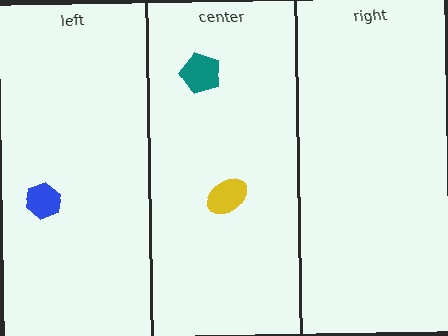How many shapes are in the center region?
2.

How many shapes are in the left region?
1.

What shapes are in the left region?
The blue hexagon.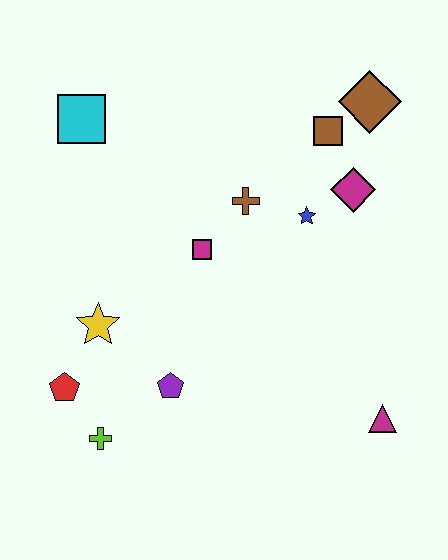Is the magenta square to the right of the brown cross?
No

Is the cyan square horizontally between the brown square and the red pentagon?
Yes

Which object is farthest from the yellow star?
The brown diamond is farthest from the yellow star.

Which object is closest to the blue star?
The magenta diamond is closest to the blue star.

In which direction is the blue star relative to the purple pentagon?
The blue star is above the purple pentagon.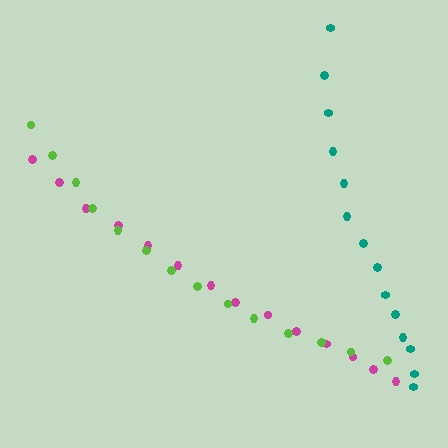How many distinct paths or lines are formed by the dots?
There are 3 distinct paths.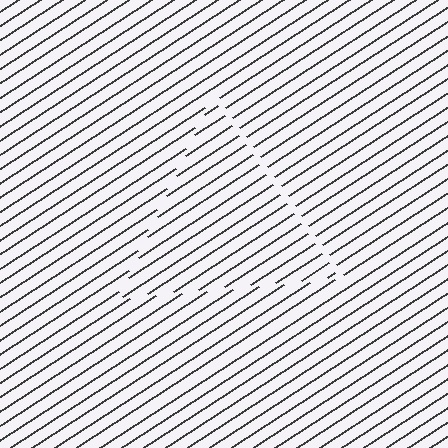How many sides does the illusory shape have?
3 sides — the line-ends trace a triangle.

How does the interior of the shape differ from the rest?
The interior of the shape contains the same grating, shifted by half a period — the contour is defined by the phase discontinuity where line-ends from the inner and outer gratings abut.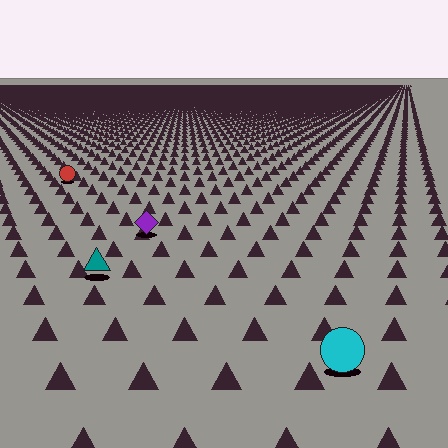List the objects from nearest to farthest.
From nearest to farthest: the cyan circle, the teal triangle, the purple diamond, the red circle.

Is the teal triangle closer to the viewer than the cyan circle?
No. The cyan circle is closer — you can tell from the texture gradient: the ground texture is coarser near it.